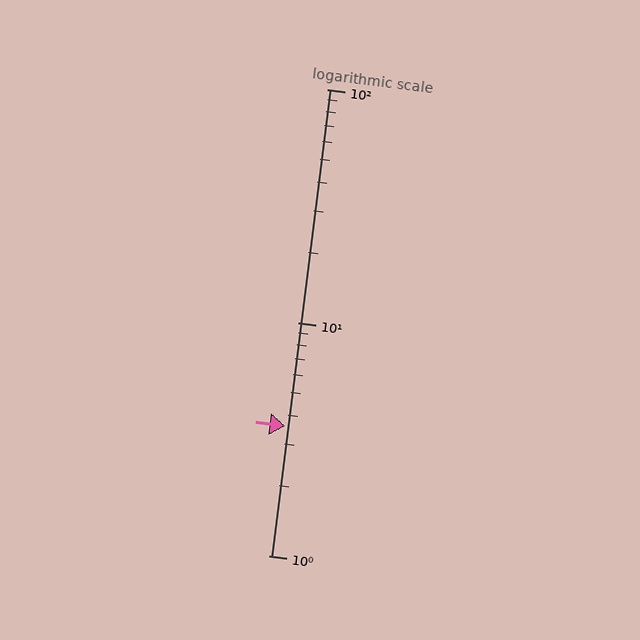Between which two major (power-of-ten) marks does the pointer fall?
The pointer is between 1 and 10.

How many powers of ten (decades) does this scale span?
The scale spans 2 decades, from 1 to 100.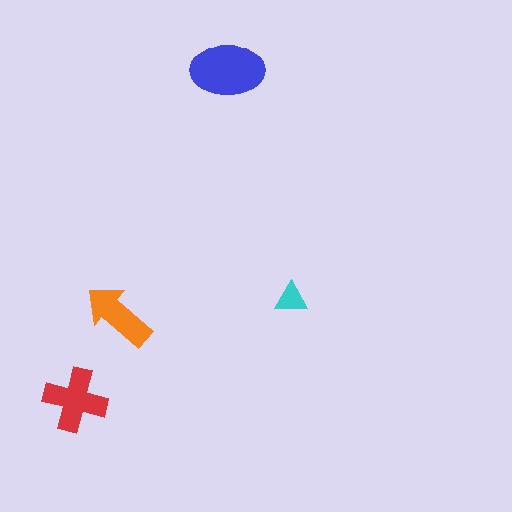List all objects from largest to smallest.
The blue ellipse, the red cross, the orange arrow, the cyan triangle.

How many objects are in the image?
There are 4 objects in the image.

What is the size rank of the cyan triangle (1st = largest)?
4th.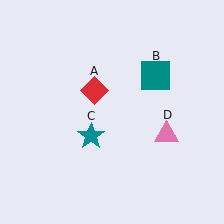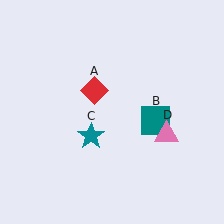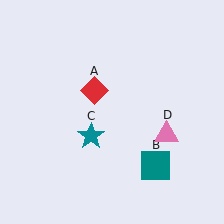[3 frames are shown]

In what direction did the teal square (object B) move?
The teal square (object B) moved down.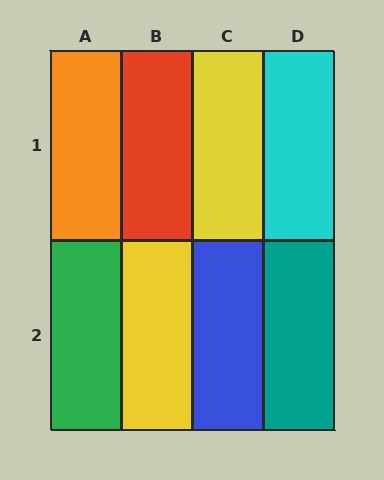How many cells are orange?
1 cell is orange.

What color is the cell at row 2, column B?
Yellow.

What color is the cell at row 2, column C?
Blue.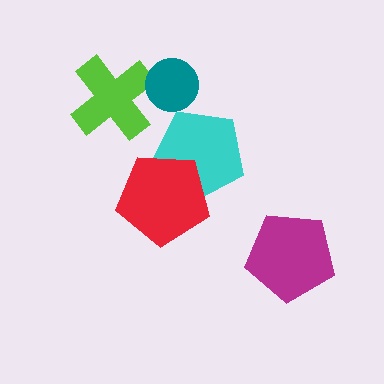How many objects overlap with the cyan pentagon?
1 object overlaps with the cyan pentagon.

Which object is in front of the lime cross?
The teal circle is in front of the lime cross.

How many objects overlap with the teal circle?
1 object overlaps with the teal circle.